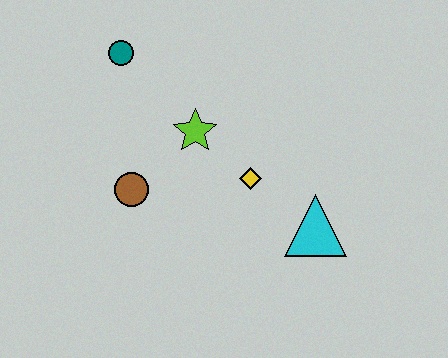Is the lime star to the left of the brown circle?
No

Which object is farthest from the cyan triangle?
The teal circle is farthest from the cyan triangle.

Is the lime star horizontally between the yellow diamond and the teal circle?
Yes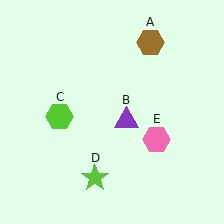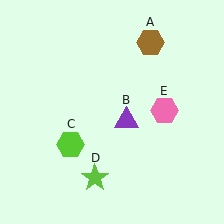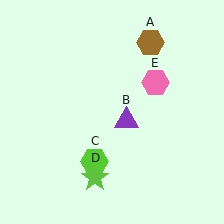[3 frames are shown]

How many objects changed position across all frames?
2 objects changed position: lime hexagon (object C), pink hexagon (object E).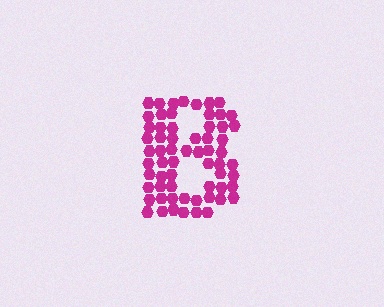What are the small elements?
The small elements are hexagons.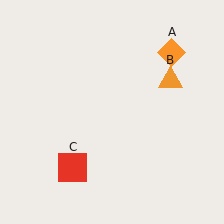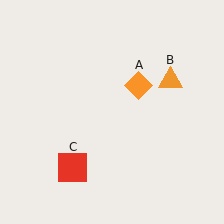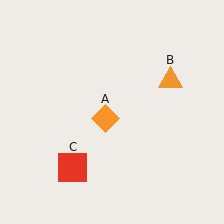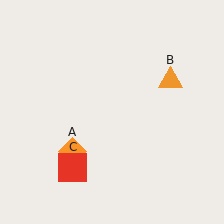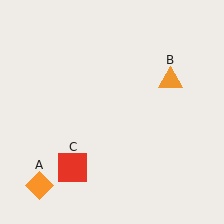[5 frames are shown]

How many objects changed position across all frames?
1 object changed position: orange diamond (object A).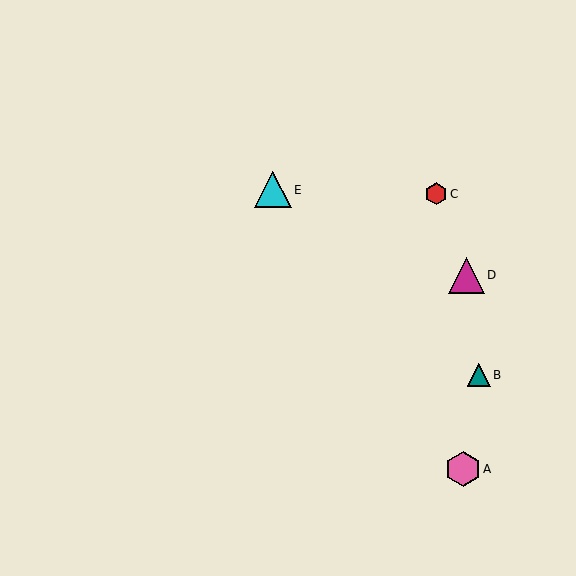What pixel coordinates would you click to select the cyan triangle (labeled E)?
Click at (273, 190) to select the cyan triangle E.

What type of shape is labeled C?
Shape C is a red hexagon.